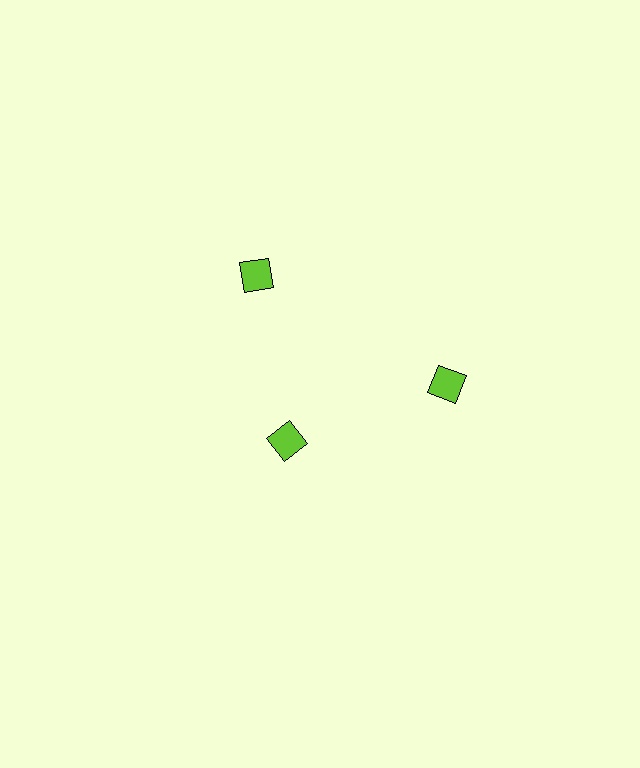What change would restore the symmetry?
The symmetry would be restored by moving it outward, back onto the ring so that all 3 diamonds sit at equal angles and equal distance from the center.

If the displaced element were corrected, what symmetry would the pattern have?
It would have 3-fold rotational symmetry — the pattern would map onto itself every 120 degrees.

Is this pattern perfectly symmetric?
No. The 3 lime diamonds are arranged in a ring, but one element near the 7 o'clock position is pulled inward toward the center, breaking the 3-fold rotational symmetry.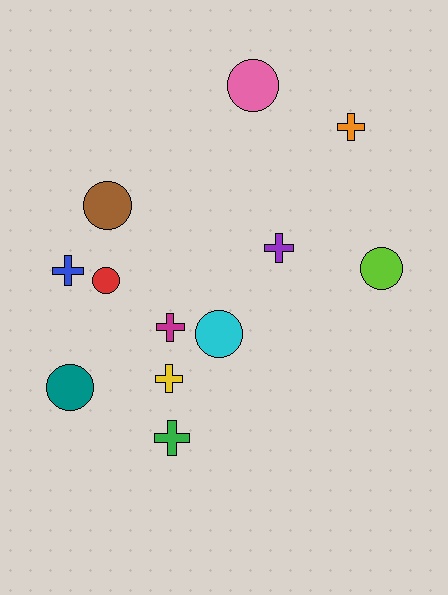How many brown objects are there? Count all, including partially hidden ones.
There is 1 brown object.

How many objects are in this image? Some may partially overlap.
There are 12 objects.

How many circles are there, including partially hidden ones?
There are 6 circles.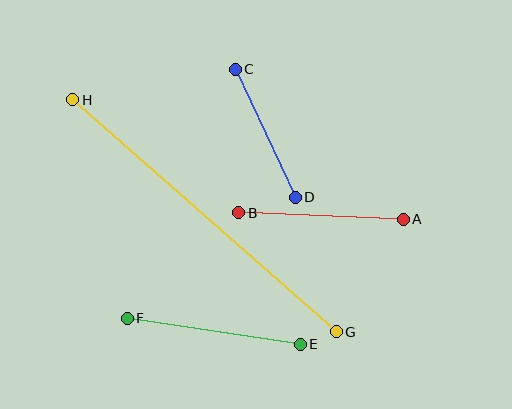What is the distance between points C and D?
The distance is approximately 141 pixels.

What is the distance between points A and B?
The distance is approximately 165 pixels.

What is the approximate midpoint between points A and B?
The midpoint is at approximately (321, 216) pixels.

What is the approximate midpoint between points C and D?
The midpoint is at approximately (265, 133) pixels.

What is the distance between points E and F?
The distance is approximately 175 pixels.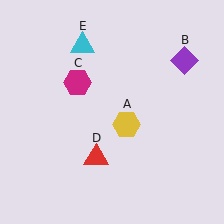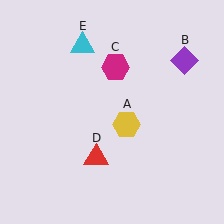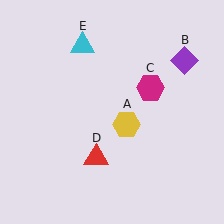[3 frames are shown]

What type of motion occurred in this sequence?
The magenta hexagon (object C) rotated clockwise around the center of the scene.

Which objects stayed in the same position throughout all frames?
Yellow hexagon (object A) and purple diamond (object B) and red triangle (object D) and cyan triangle (object E) remained stationary.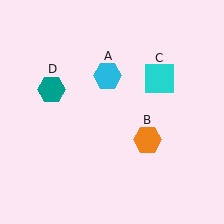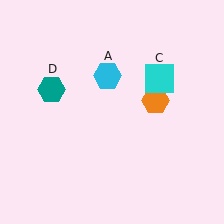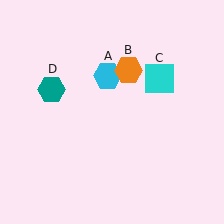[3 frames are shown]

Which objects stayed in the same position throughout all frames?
Cyan hexagon (object A) and cyan square (object C) and teal hexagon (object D) remained stationary.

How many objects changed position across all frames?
1 object changed position: orange hexagon (object B).